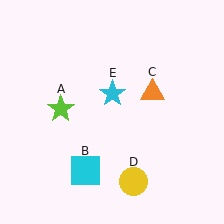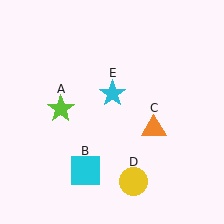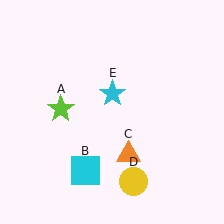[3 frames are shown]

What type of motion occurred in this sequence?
The orange triangle (object C) rotated clockwise around the center of the scene.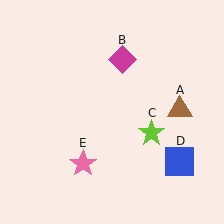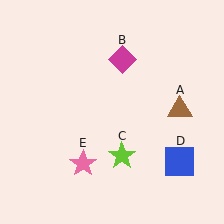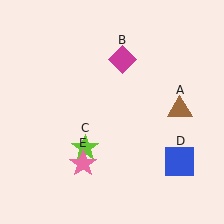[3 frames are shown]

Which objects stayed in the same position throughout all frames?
Brown triangle (object A) and magenta diamond (object B) and blue square (object D) and pink star (object E) remained stationary.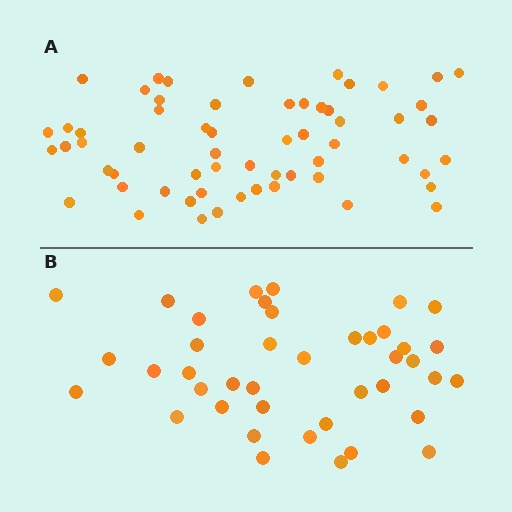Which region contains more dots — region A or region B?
Region A (the top region) has more dots.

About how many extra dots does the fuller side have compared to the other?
Region A has approximately 20 more dots than region B.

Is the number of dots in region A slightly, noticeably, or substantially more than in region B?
Region A has substantially more. The ratio is roughly 1.5 to 1.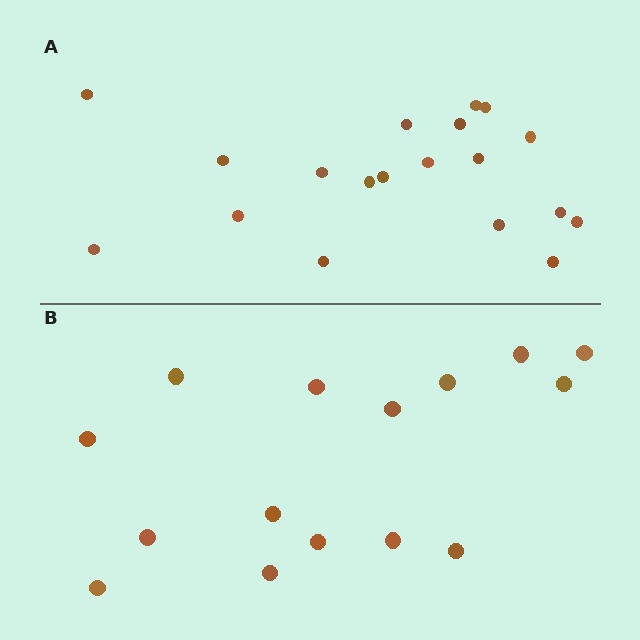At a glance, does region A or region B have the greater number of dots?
Region A (the top region) has more dots.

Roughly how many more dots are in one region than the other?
Region A has about 4 more dots than region B.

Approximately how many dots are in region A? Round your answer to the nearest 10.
About 20 dots. (The exact count is 19, which rounds to 20.)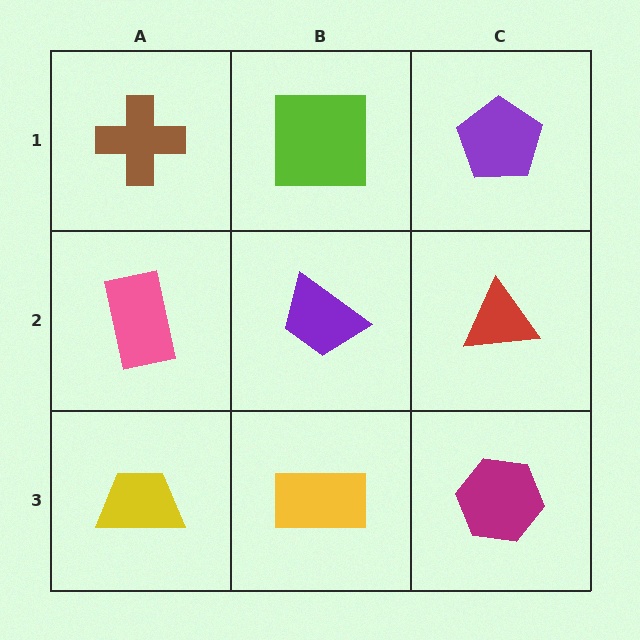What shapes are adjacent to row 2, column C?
A purple pentagon (row 1, column C), a magenta hexagon (row 3, column C), a purple trapezoid (row 2, column B).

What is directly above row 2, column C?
A purple pentagon.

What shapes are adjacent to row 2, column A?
A brown cross (row 1, column A), a yellow trapezoid (row 3, column A), a purple trapezoid (row 2, column B).